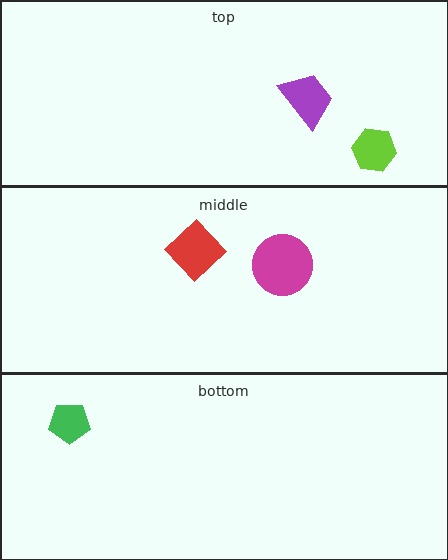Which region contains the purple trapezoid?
The top region.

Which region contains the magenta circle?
The middle region.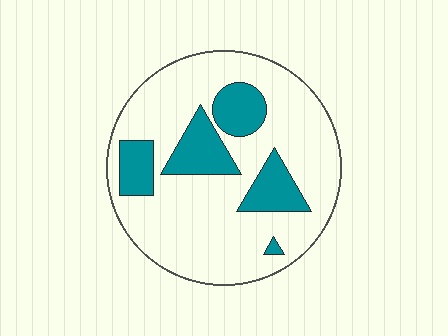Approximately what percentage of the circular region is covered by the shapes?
Approximately 25%.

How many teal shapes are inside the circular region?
5.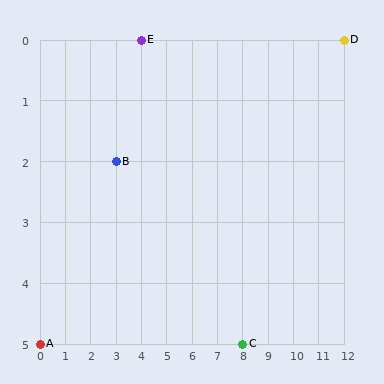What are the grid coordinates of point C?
Point C is at grid coordinates (8, 5).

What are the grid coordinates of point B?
Point B is at grid coordinates (3, 2).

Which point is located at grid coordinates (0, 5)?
Point A is at (0, 5).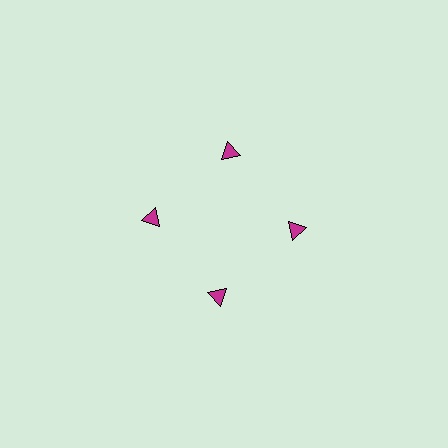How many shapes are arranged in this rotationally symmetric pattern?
There are 4 shapes, arranged in 4 groups of 1.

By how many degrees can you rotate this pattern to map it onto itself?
The pattern maps onto itself every 90 degrees of rotation.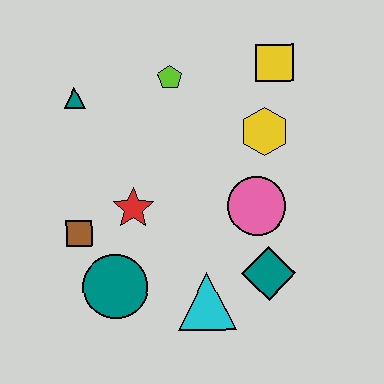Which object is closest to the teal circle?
The brown square is closest to the teal circle.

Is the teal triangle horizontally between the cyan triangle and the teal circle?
No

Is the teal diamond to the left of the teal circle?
No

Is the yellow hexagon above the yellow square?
No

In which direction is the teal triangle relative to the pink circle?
The teal triangle is to the left of the pink circle.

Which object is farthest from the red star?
The yellow square is farthest from the red star.